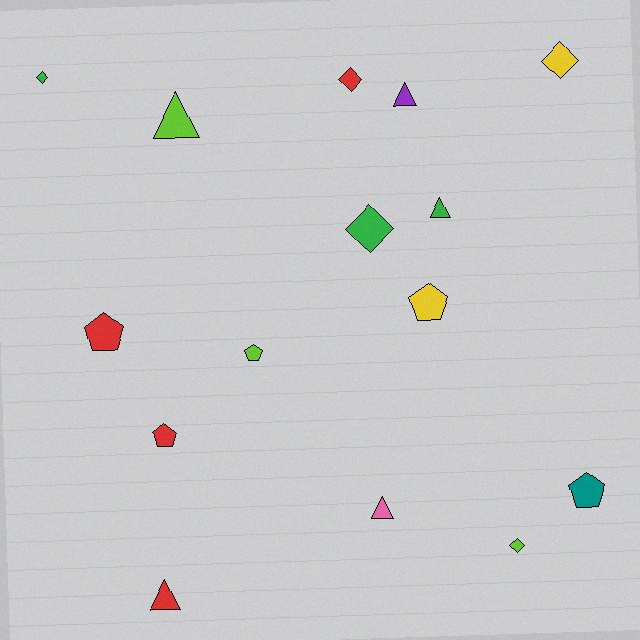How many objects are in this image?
There are 15 objects.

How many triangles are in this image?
There are 5 triangles.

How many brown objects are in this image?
There are no brown objects.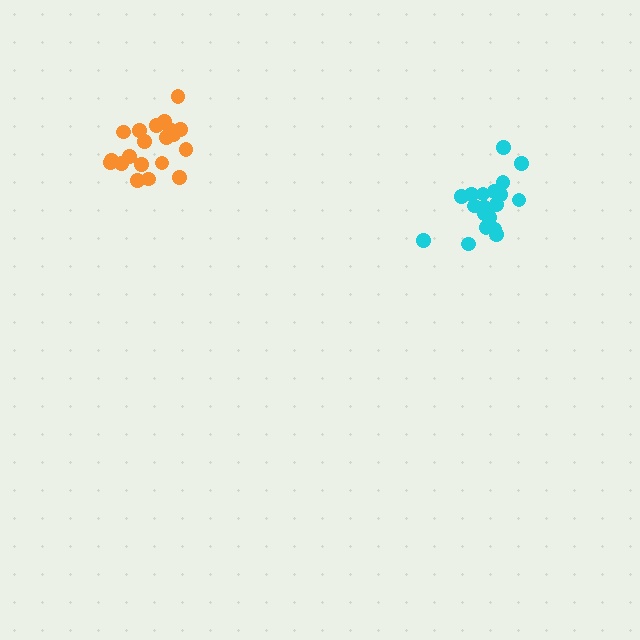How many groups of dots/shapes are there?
There are 2 groups.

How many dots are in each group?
Group 1: 20 dots, Group 2: 19 dots (39 total).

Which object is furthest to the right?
The cyan cluster is rightmost.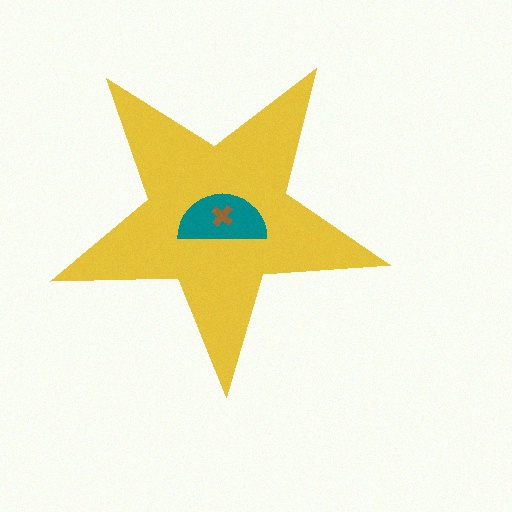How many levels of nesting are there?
3.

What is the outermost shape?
The yellow star.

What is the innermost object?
The brown cross.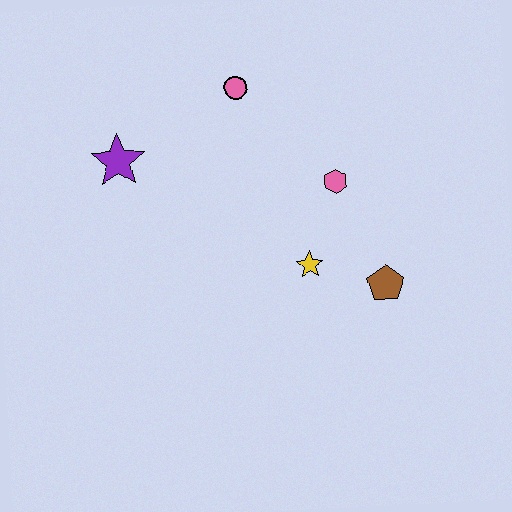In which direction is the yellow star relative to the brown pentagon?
The yellow star is to the left of the brown pentagon.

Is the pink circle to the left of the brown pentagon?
Yes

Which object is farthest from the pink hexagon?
The purple star is farthest from the pink hexagon.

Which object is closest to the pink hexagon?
The yellow star is closest to the pink hexagon.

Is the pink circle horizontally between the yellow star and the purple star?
Yes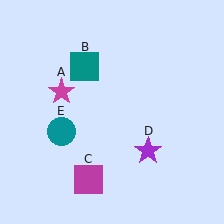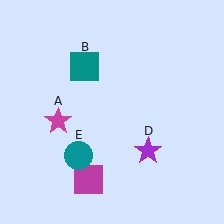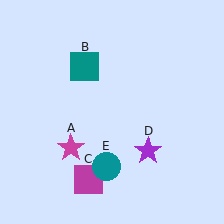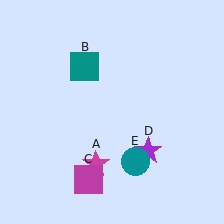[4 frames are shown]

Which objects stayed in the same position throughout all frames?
Teal square (object B) and magenta square (object C) and purple star (object D) remained stationary.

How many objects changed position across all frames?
2 objects changed position: magenta star (object A), teal circle (object E).